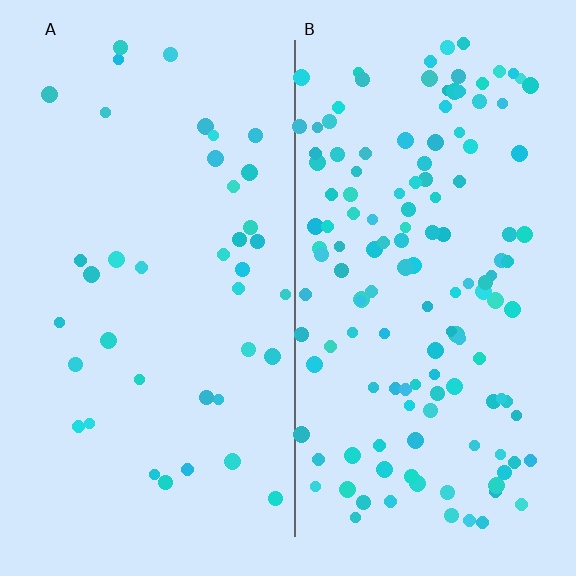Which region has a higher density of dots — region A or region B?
B (the right).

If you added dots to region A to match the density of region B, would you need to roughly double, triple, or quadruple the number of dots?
Approximately triple.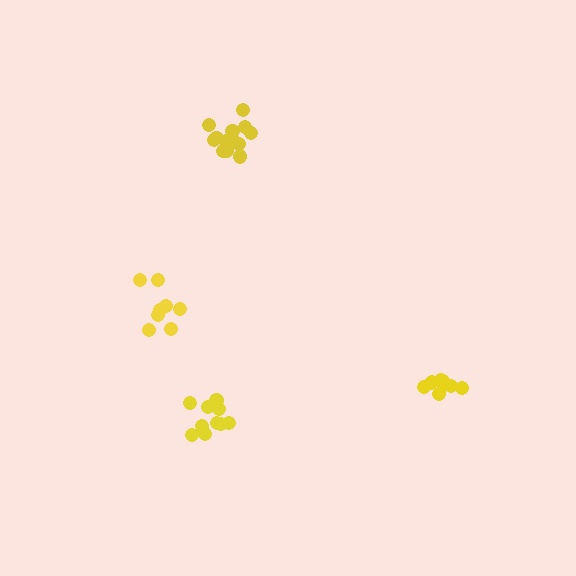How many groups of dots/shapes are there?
There are 4 groups.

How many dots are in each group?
Group 1: 8 dots, Group 2: 10 dots, Group 3: 13 dots, Group 4: 9 dots (40 total).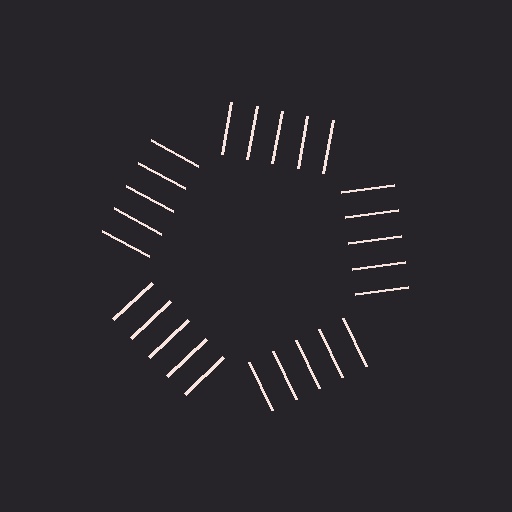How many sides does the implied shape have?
5 sides — the line-ends trace a pentagon.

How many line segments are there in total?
25 — 5 along each of the 5 edges.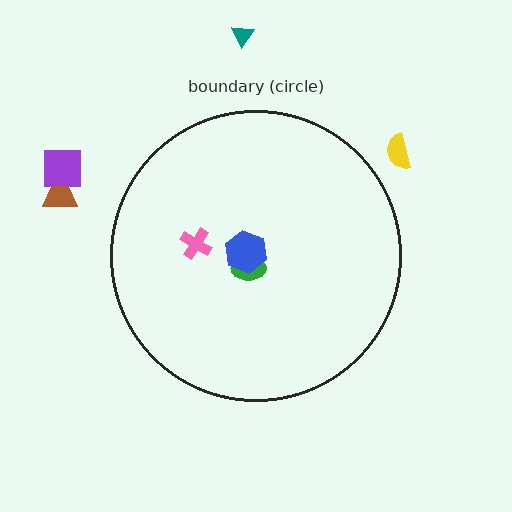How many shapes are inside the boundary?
3 inside, 4 outside.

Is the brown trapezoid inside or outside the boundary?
Outside.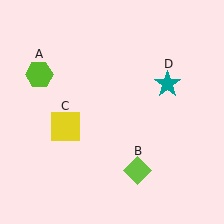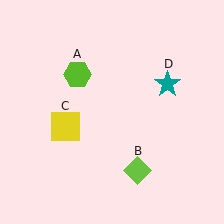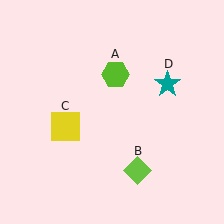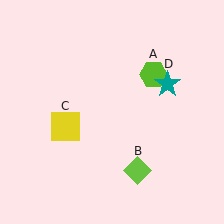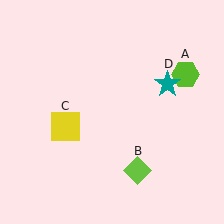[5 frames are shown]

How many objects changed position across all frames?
1 object changed position: lime hexagon (object A).